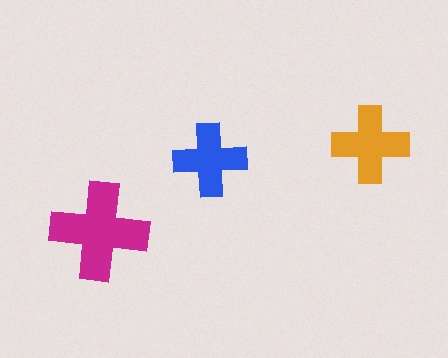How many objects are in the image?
There are 3 objects in the image.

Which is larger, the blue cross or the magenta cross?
The magenta one.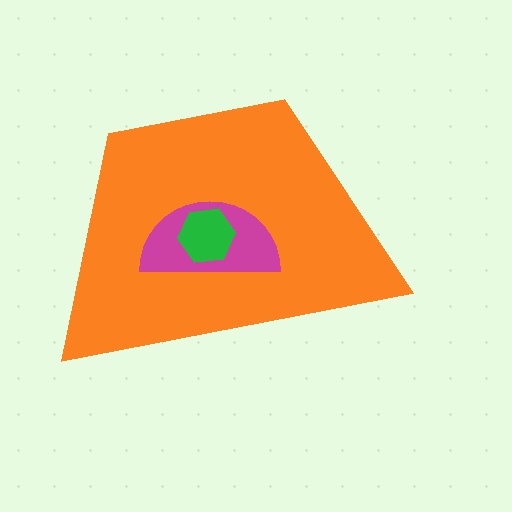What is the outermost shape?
The orange trapezoid.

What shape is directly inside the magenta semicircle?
The green hexagon.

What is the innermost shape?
The green hexagon.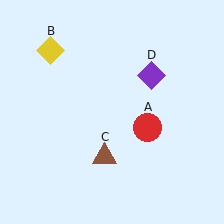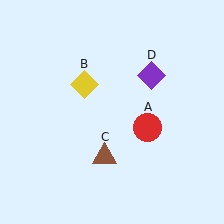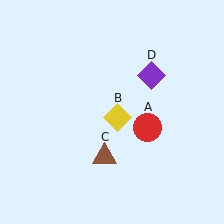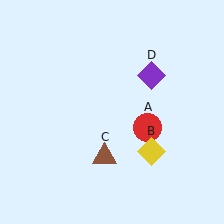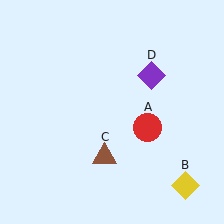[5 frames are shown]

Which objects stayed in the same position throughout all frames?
Red circle (object A) and brown triangle (object C) and purple diamond (object D) remained stationary.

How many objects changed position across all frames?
1 object changed position: yellow diamond (object B).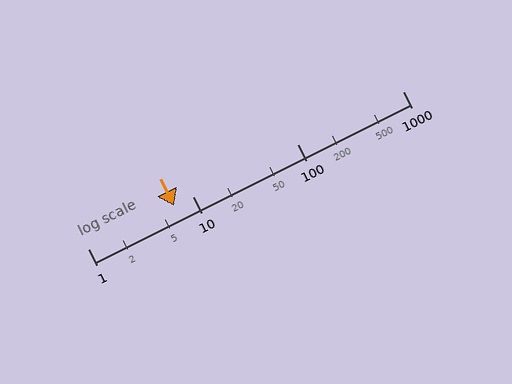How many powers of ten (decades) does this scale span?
The scale spans 3 decades, from 1 to 1000.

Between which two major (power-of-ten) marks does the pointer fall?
The pointer is between 1 and 10.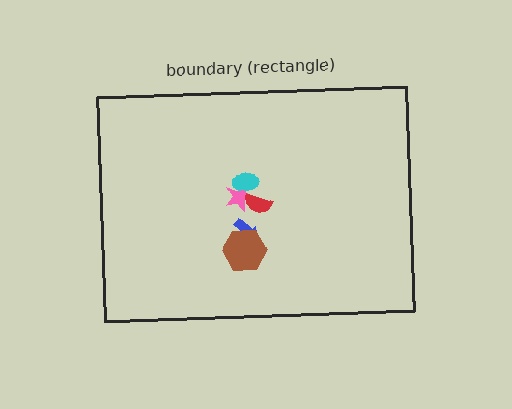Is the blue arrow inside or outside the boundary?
Inside.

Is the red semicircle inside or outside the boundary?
Inside.